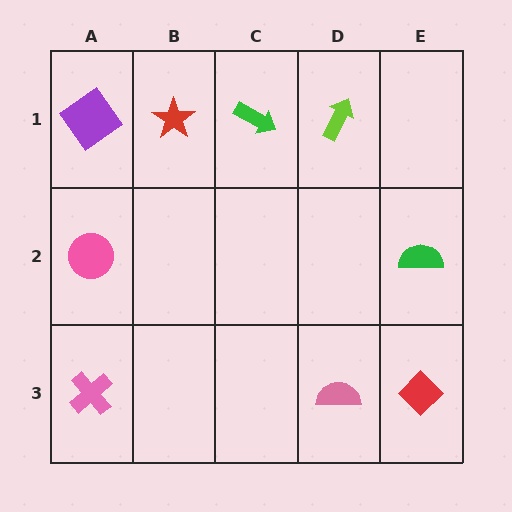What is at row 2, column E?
A green semicircle.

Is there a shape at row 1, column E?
No, that cell is empty.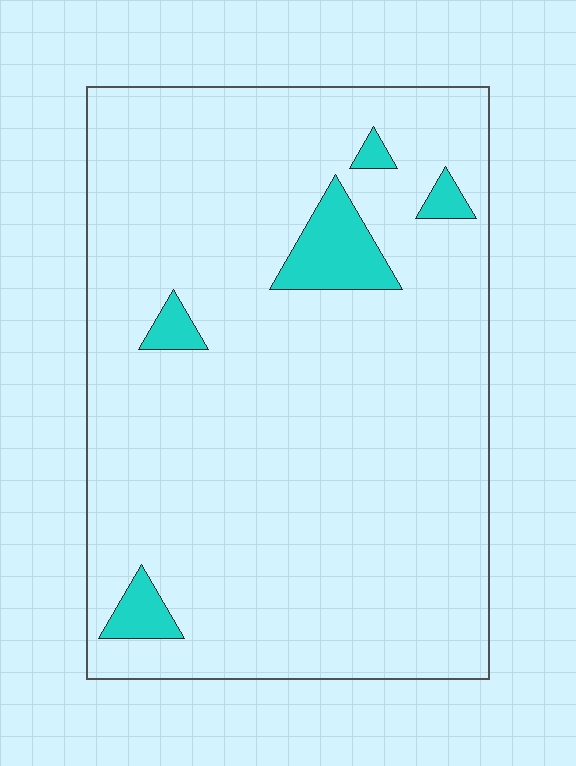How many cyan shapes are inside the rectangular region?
5.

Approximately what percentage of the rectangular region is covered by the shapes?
Approximately 5%.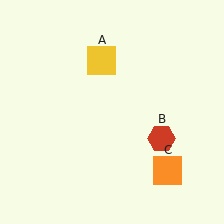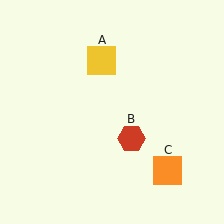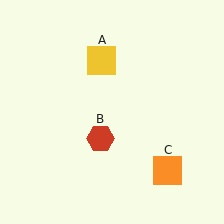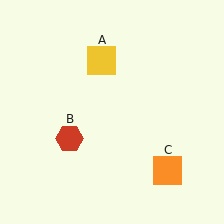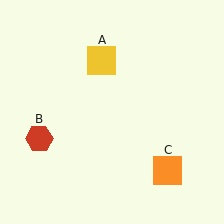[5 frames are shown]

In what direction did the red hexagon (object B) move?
The red hexagon (object B) moved left.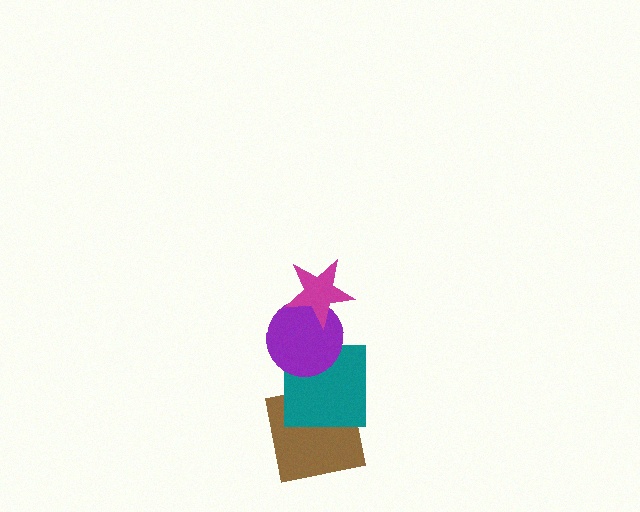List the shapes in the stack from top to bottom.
From top to bottom: the magenta star, the purple circle, the teal square, the brown square.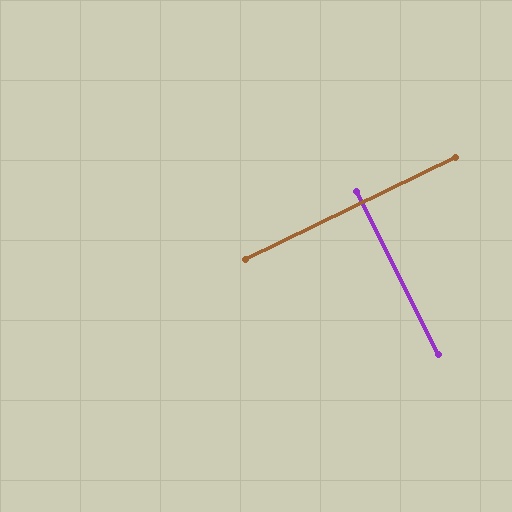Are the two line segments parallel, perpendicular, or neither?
Perpendicular — they meet at approximately 89°.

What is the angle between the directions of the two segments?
Approximately 89 degrees.